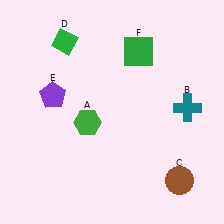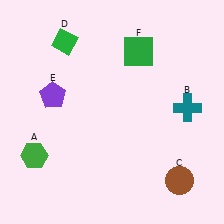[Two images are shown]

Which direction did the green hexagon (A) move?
The green hexagon (A) moved left.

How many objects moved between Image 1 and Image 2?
1 object moved between the two images.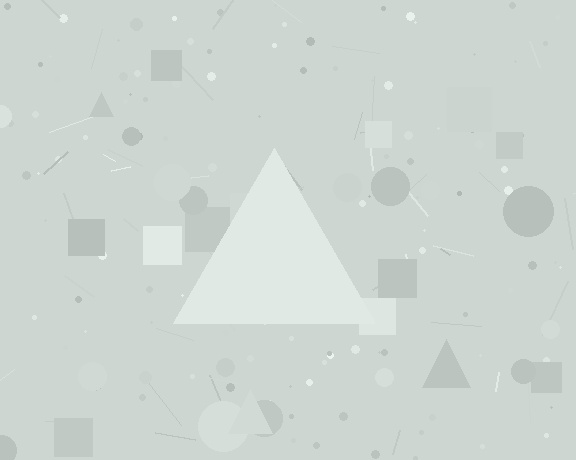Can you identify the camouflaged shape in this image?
The camouflaged shape is a triangle.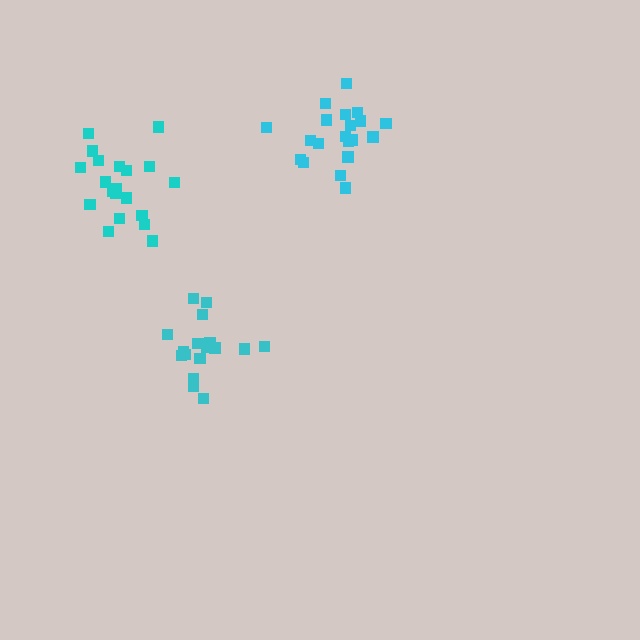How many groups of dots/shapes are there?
There are 3 groups.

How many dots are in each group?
Group 1: 20 dots, Group 2: 17 dots, Group 3: 20 dots (57 total).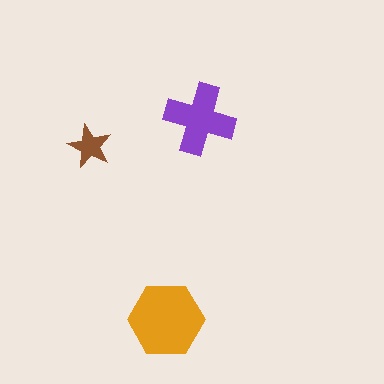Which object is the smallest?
The brown star.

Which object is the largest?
The orange hexagon.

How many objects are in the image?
There are 3 objects in the image.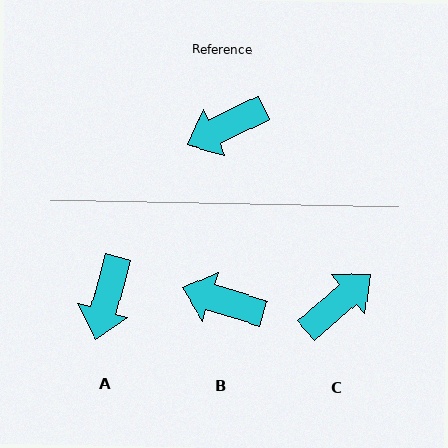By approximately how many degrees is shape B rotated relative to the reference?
Approximately 43 degrees clockwise.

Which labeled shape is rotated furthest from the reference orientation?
C, about 164 degrees away.